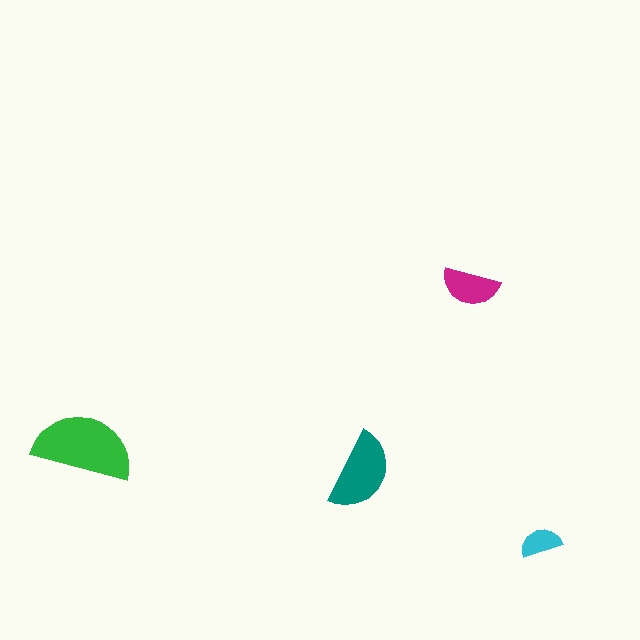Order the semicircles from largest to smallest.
the green one, the teal one, the magenta one, the cyan one.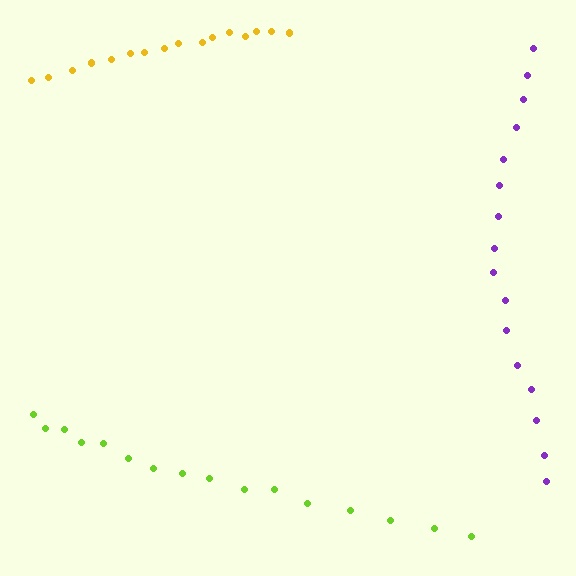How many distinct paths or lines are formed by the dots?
There are 3 distinct paths.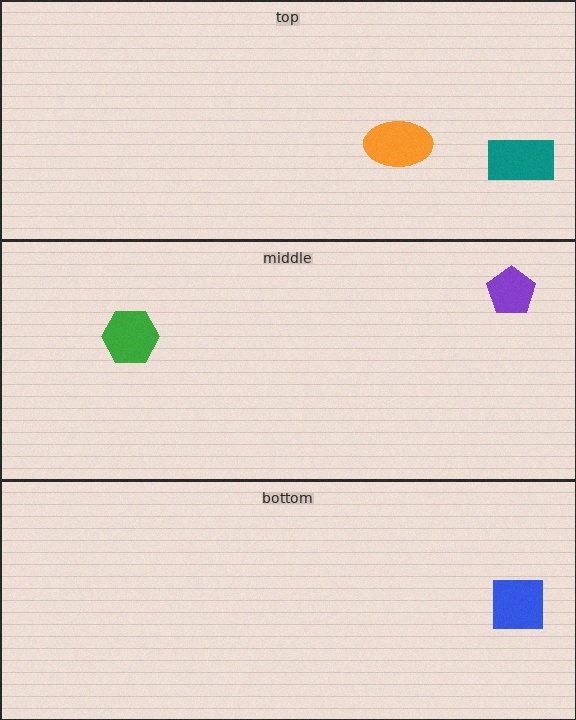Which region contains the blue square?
The bottom region.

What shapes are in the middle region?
The purple pentagon, the green hexagon.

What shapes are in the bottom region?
The blue square.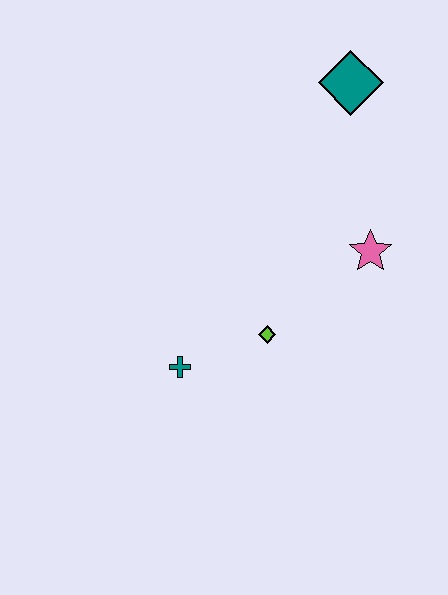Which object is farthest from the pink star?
The teal cross is farthest from the pink star.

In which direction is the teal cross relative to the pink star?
The teal cross is to the left of the pink star.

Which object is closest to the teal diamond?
The pink star is closest to the teal diamond.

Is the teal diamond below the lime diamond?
No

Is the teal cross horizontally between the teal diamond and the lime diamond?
No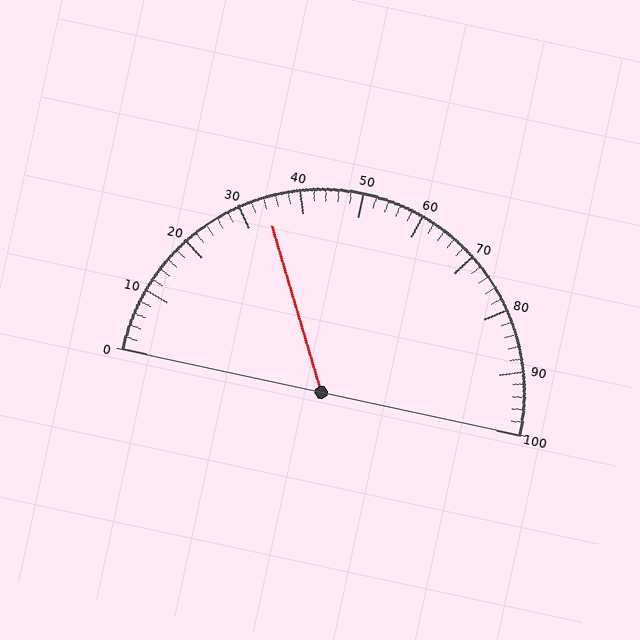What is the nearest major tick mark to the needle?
The nearest major tick mark is 30.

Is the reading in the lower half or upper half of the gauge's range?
The reading is in the lower half of the range (0 to 100).